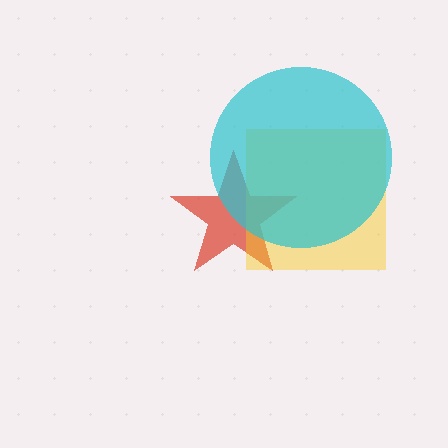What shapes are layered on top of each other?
The layered shapes are: a red star, a yellow square, a cyan circle.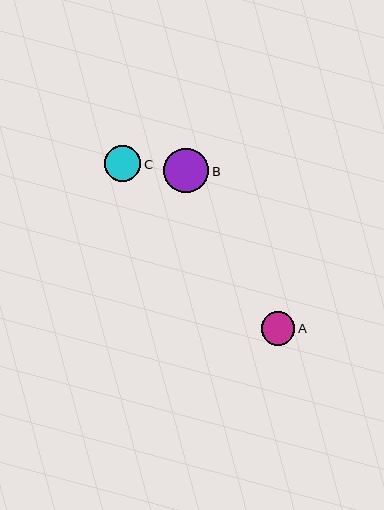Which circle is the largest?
Circle B is the largest with a size of approximately 45 pixels.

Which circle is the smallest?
Circle A is the smallest with a size of approximately 33 pixels.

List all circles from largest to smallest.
From largest to smallest: B, C, A.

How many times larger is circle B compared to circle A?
Circle B is approximately 1.3 times the size of circle A.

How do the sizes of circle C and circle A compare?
Circle C and circle A are approximately the same size.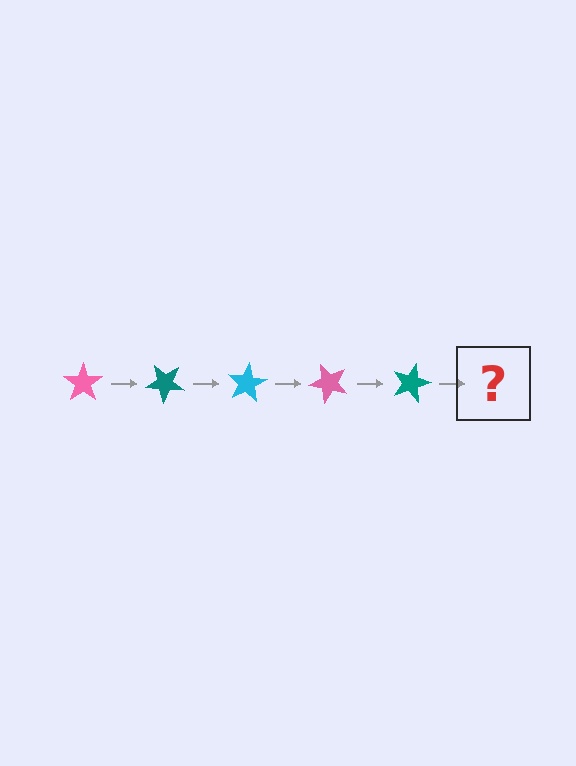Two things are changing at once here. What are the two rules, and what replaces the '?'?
The two rules are that it rotates 40 degrees each step and the color cycles through pink, teal, and cyan. The '?' should be a cyan star, rotated 200 degrees from the start.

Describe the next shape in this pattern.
It should be a cyan star, rotated 200 degrees from the start.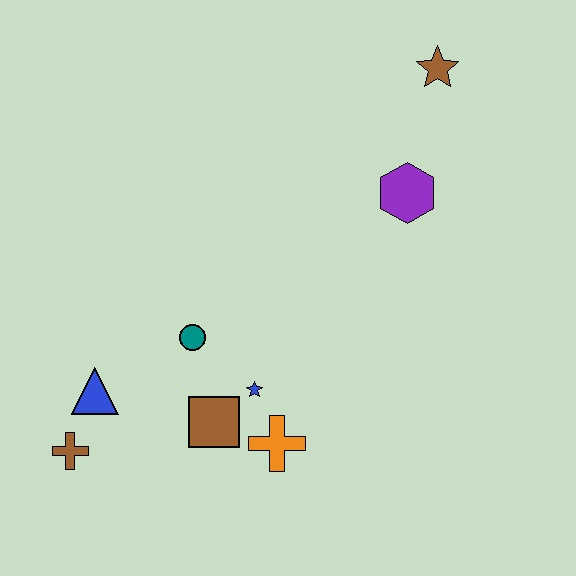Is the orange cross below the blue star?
Yes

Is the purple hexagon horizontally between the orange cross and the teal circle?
No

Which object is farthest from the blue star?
The brown star is farthest from the blue star.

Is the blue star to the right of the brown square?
Yes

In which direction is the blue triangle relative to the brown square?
The blue triangle is to the left of the brown square.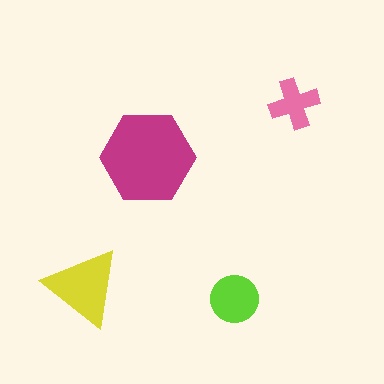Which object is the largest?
The magenta hexagon.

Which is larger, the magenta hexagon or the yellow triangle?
The magenta hexagon.